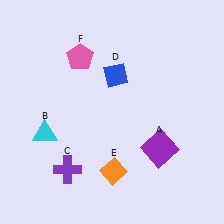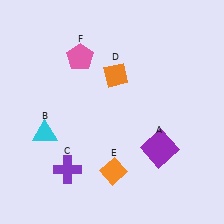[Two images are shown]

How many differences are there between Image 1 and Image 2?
There is 1 difference between the two images.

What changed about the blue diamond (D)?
In Image 1, D is blue. In Image 2, it changed to orange.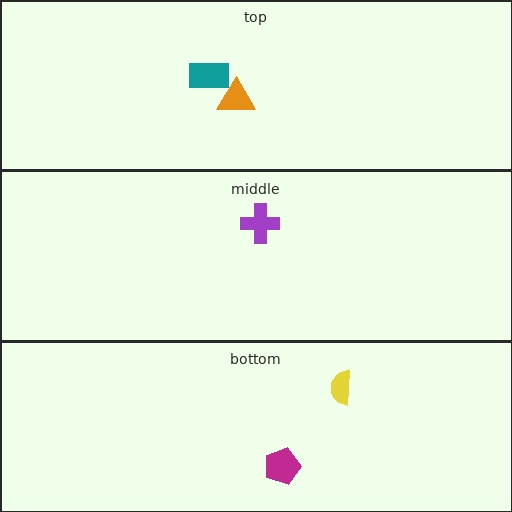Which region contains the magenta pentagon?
The bottom region.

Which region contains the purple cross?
The middle region.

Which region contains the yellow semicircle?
The bottom region.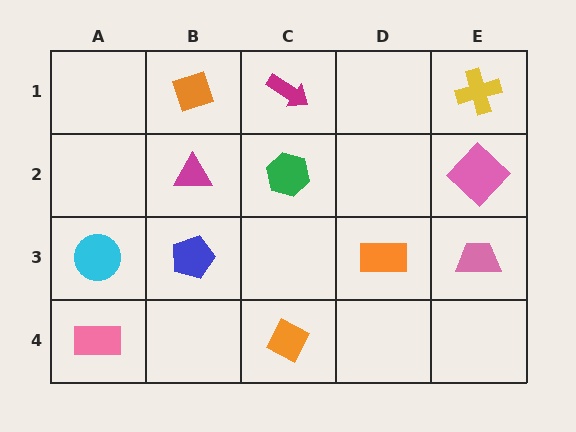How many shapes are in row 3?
4 shapes.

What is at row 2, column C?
A green hexagon.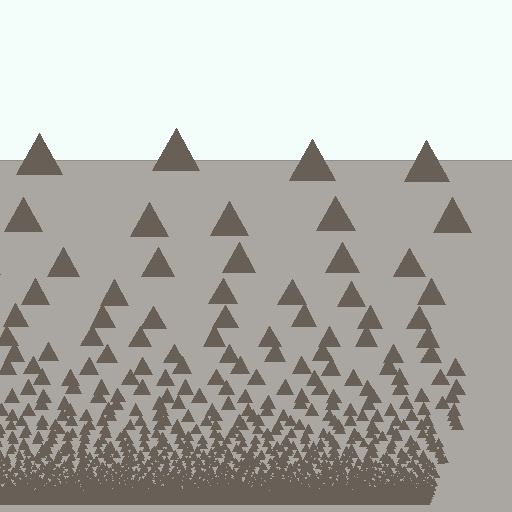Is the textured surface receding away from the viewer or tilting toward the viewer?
The surface appears to tilt toward the viewer. Texture elements get larger and sparser toward the top.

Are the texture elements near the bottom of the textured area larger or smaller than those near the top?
Smaller. The gradient is inverted — elements near the bottom are smaller and denser.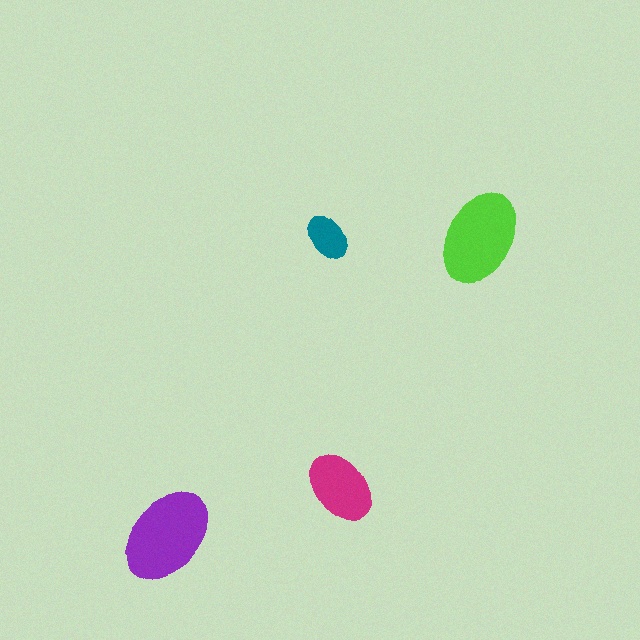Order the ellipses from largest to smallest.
the purple one, the lime one, the magenta one, the teal one.